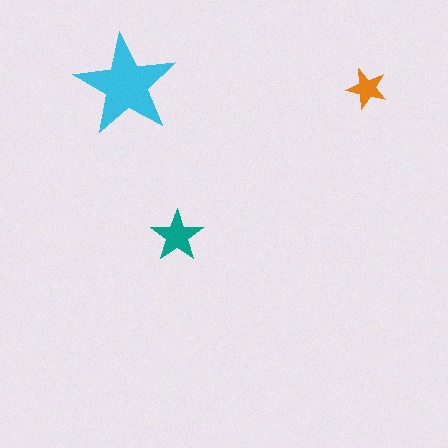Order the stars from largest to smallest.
the cyan one, the teal one, the orange one.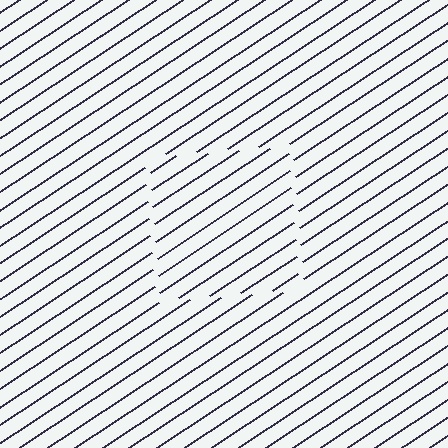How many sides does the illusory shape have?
4 sides — the line-ends trace a square.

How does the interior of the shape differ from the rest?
The interior of the shape contains the same grating, shifted by half a period — the contour is defined by the phase discontinuity where line-ends from the inner and outer gratings abut.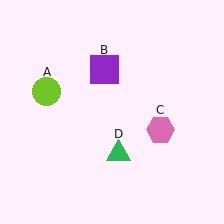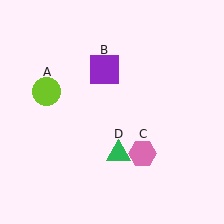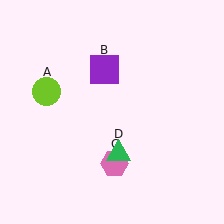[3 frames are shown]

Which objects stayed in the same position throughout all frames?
Lime circle (object A) and purple square (object B) and green triangle (object D) remained stationary.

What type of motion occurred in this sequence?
The pink hexagon (object C) rotated clockwise around the center of the scene.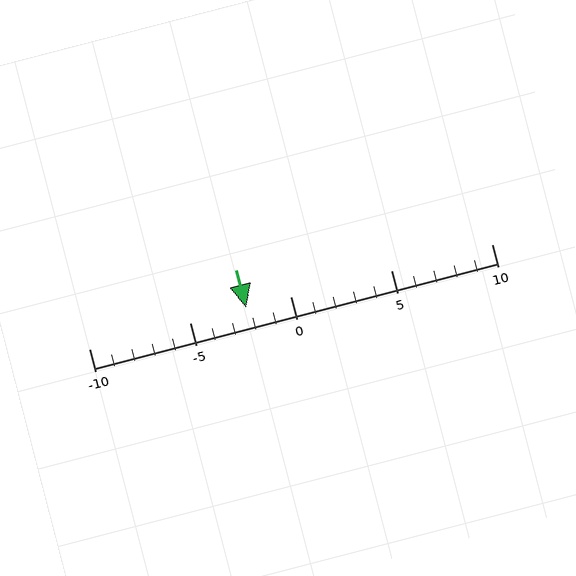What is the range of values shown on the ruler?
The ruler shows values from -10 to 10.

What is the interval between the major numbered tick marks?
The major tick marks are spaced 5 units apart.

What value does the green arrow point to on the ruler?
The green arrow points to approximately -2.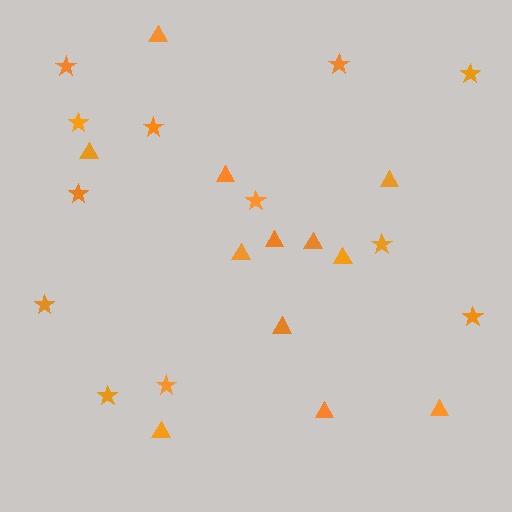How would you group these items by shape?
There are 2 groups: one group of triangles (12) and one group of stars (12).